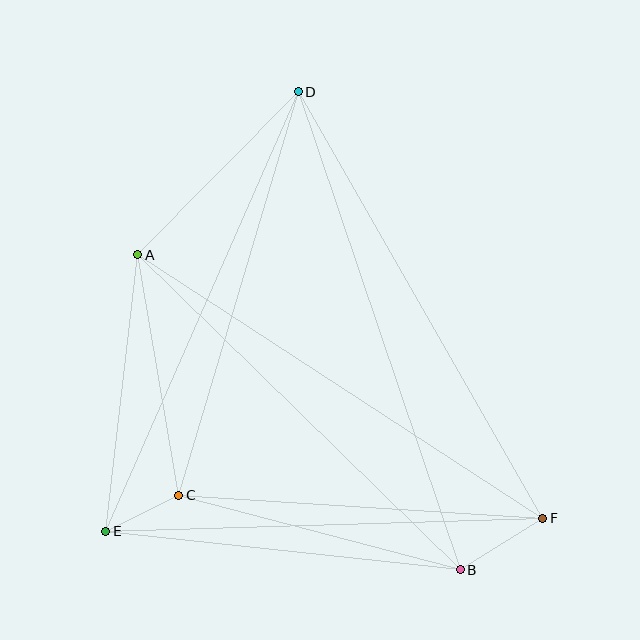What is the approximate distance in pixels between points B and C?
The distance between B and C is approximately 291 pixels.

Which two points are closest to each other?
Points C and E are closest to each other.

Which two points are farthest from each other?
Points B and D are farthest from each other.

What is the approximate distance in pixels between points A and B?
The distance between A and B is approximately 451 pixels.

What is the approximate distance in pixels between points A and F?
The distance between A and F is approximately 483 pixels.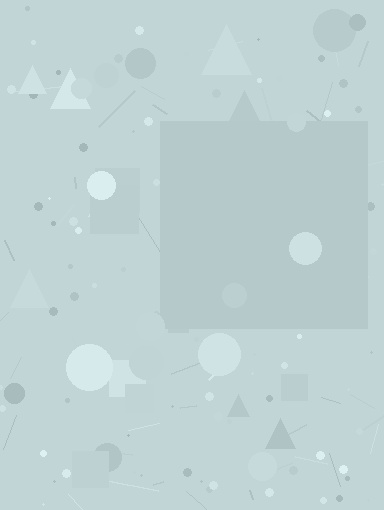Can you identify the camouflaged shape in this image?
The camouflaged shape is a square.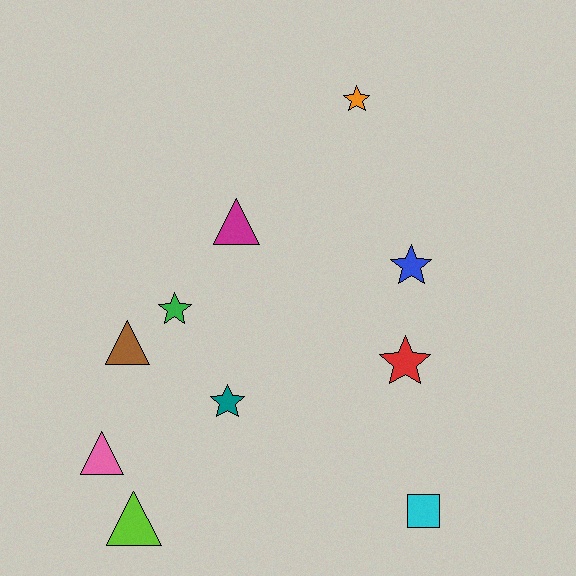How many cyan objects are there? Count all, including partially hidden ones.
There is 1 cyan object.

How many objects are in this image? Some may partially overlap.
There are 10 objects.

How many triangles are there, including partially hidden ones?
There are 4 triangles.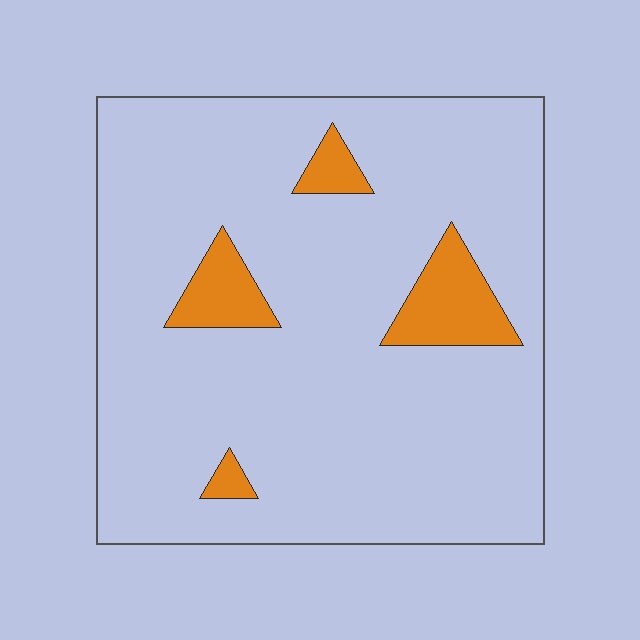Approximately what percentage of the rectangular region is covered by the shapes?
Approximately 10%.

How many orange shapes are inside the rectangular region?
4.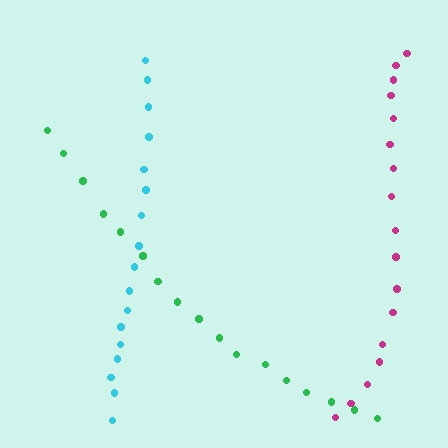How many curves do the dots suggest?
There are 3 distinct paths.